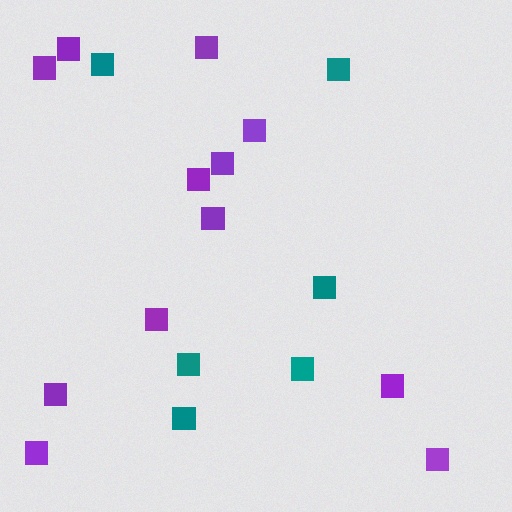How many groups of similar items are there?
There are 2 groups: one group of teal squares (6) and one group of purple squares (12).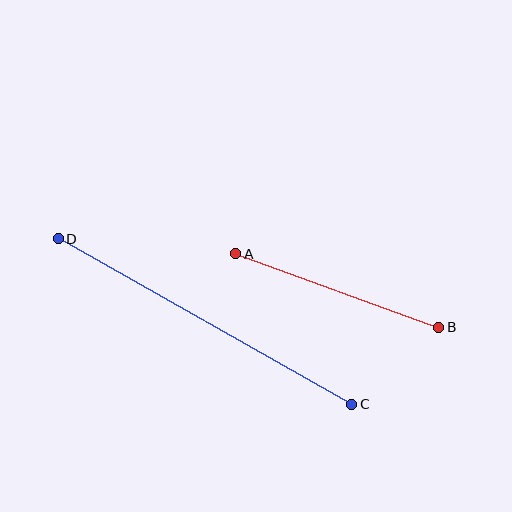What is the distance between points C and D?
The distance is approximately 337 pixels.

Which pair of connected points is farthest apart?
Points C and D are farthest apart.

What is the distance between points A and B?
The distance is approximately 216 pixels.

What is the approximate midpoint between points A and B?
The midpoint is at approximately (337, 290) pixels.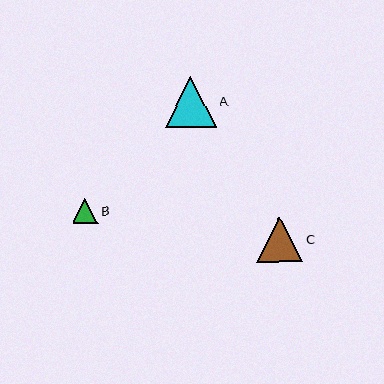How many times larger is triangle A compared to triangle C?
Triangle A is approximately 1.1 times the size of triangle C.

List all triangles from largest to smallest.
From largest to smallest: A, C, B.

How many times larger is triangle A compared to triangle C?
Triangle A is approximately 1.1 times the size of triangle C.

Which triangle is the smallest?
Triangle B is the smallest with a size of approximately 26 pixels.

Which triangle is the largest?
Triangle A is the largest with a size of approximately 51 pixels.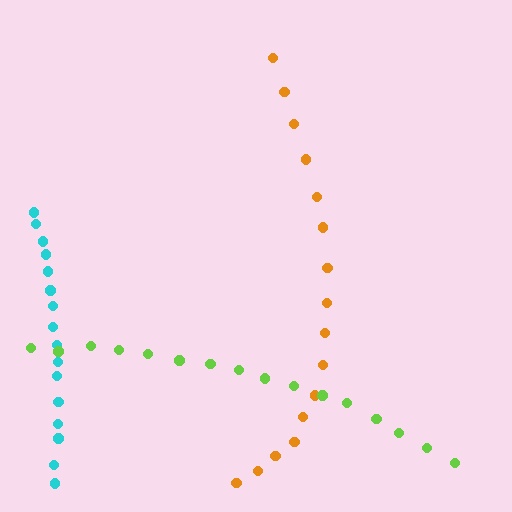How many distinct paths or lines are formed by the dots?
There are 3 distinct paths.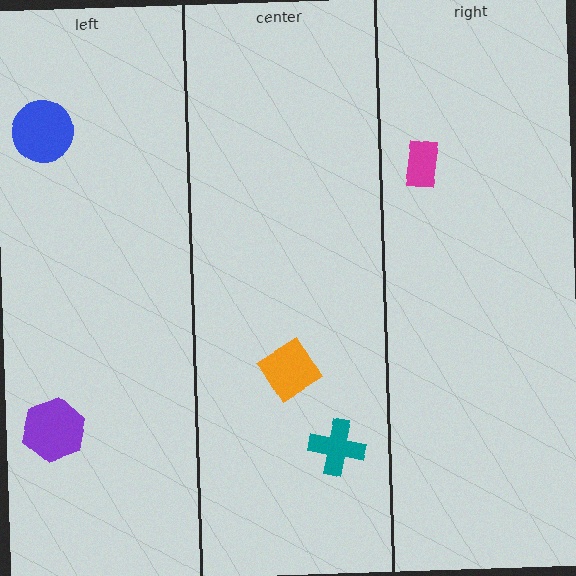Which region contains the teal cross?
The center region.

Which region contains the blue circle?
The left region.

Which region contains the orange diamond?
The center region.